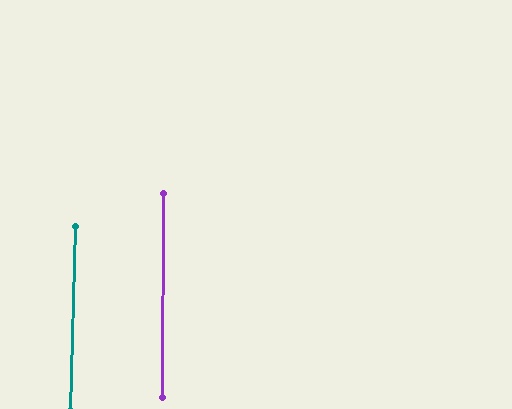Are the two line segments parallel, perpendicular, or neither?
Parallel — their directions differ by only 1.1°.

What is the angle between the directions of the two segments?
Approximately 1 degree.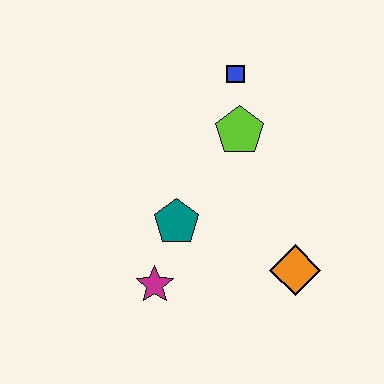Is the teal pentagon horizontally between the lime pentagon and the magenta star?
Yes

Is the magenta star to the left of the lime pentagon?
Yes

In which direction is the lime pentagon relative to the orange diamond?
The lime pentagon is above the orange diamond.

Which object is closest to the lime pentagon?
The blue square is closest to the lime pentagon.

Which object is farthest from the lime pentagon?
The magenta star is farthest from the lime pentagon.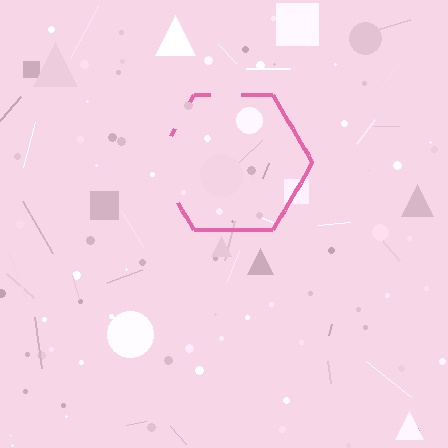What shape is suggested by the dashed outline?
The dashed outline suggests a hexagon.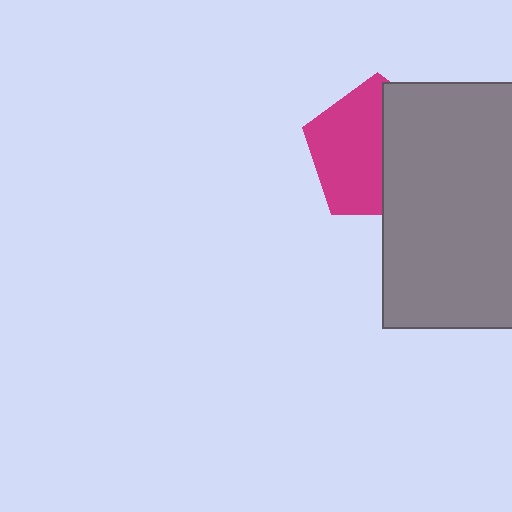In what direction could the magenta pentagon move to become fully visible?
The magenta pentagon could move left. That would shift it out from behind the gray rectangle entirely.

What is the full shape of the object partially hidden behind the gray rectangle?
The partially hidden object is a magenta pentagon.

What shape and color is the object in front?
The object in front is a gray rectangle.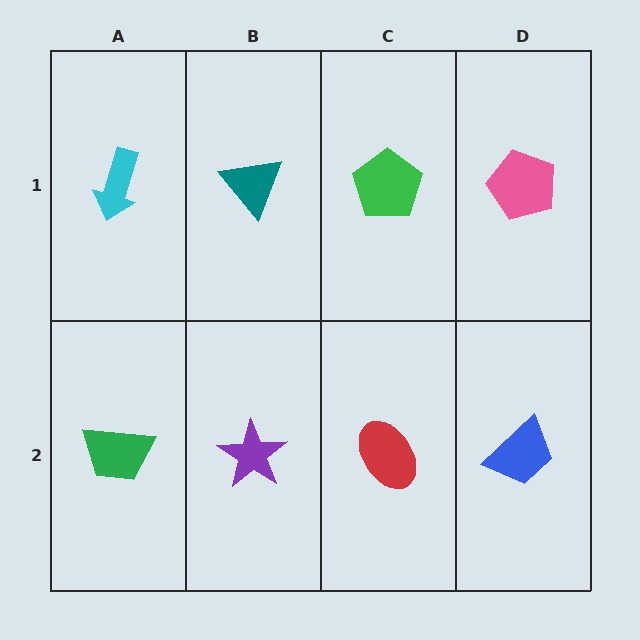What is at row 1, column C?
A green pentagon.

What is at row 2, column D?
A blue trapezoid.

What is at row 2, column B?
A purple star.